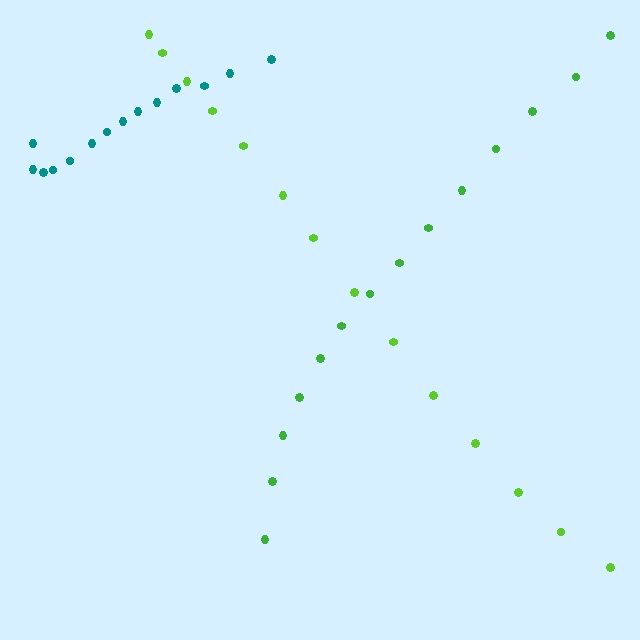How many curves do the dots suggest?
There are 3 distinct paths.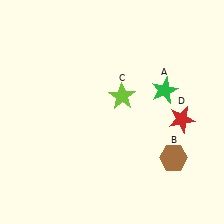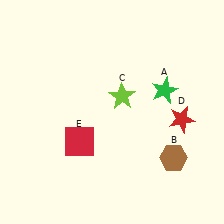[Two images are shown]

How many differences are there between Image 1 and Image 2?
There is 1 difference between the two images.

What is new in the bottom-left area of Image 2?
A red square (E) was added in the bottom-left area of Image 2.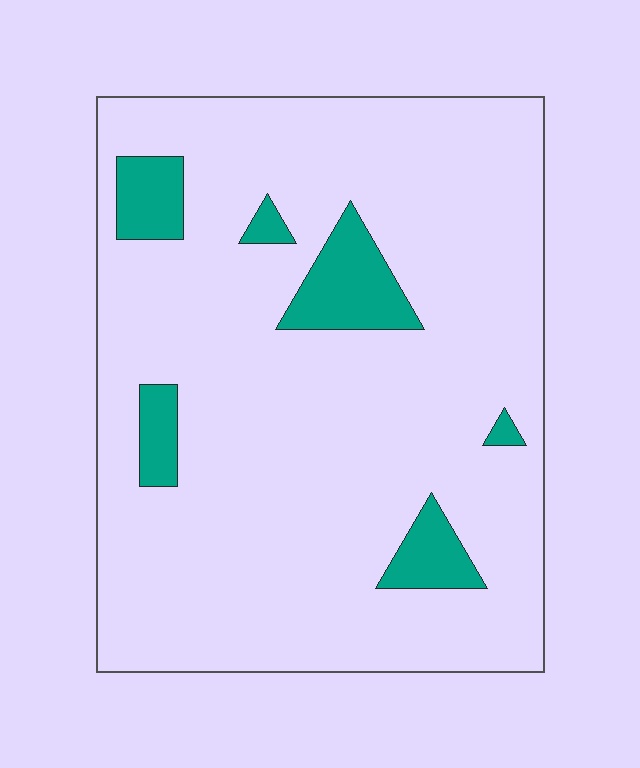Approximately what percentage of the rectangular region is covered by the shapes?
Approximately 10%.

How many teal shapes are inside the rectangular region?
6.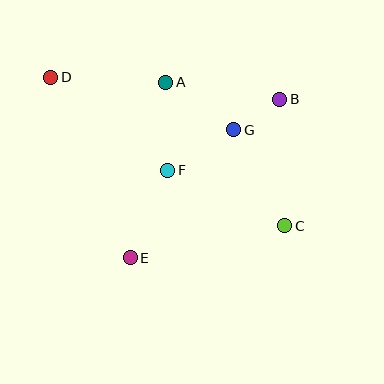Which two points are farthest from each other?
Points C and D are farthest from each other.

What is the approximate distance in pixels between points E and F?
The distance between E and F is approximately 95 pixels.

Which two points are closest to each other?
Points B and G are closest to each other.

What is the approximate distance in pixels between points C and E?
The distance between C and E is approximately 157 pixels.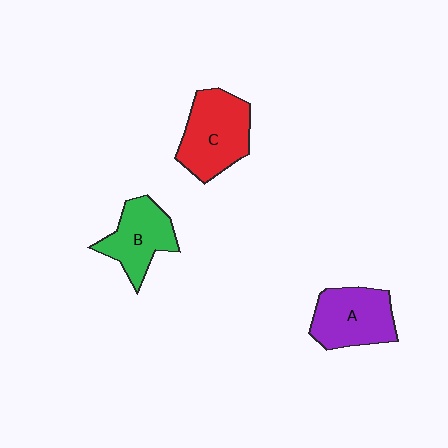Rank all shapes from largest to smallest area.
From largest to smallest: C (red), A (purple), B (green).